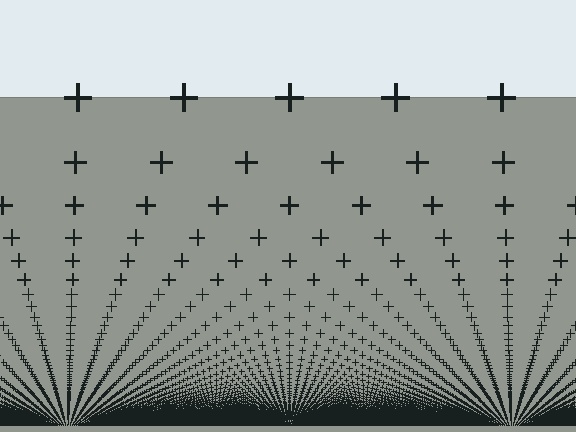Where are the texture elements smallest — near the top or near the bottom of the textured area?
Near the bottom.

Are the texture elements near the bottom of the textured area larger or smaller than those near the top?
Smaller. The gradient is inverted — elements near the bottom are smaller and denser.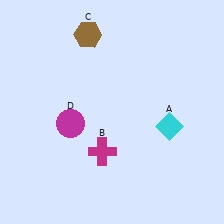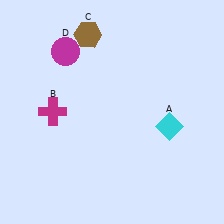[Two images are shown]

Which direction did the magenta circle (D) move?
The magenta circle (D) moved up.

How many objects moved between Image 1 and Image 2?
2 objects moved between the two images.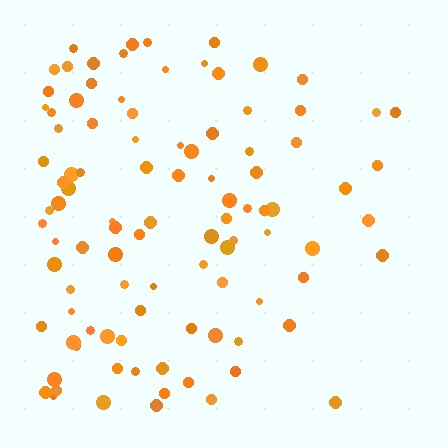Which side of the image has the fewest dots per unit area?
The right.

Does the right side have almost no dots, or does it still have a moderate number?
Still a moderate number, just noticeably fewer than the left.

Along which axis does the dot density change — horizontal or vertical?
Horizontal.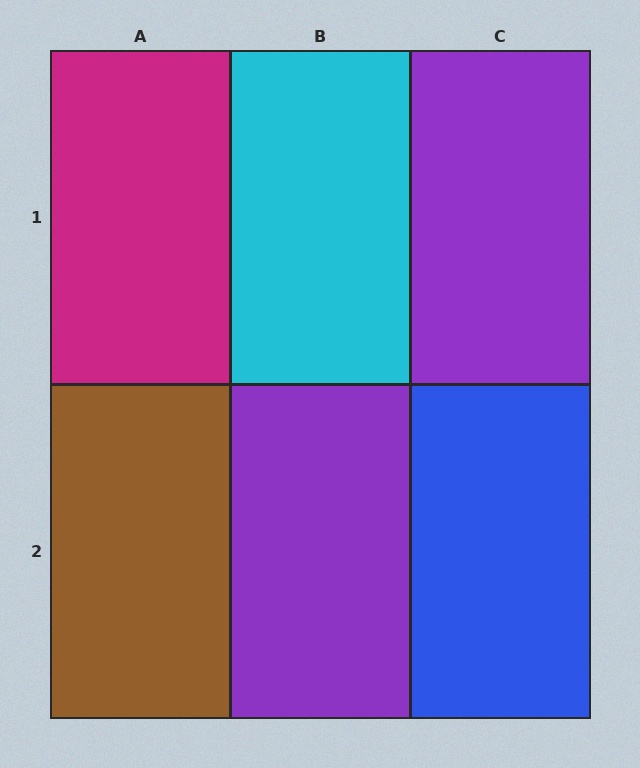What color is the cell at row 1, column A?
Magenta.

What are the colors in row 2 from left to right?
Brown, purple, blue.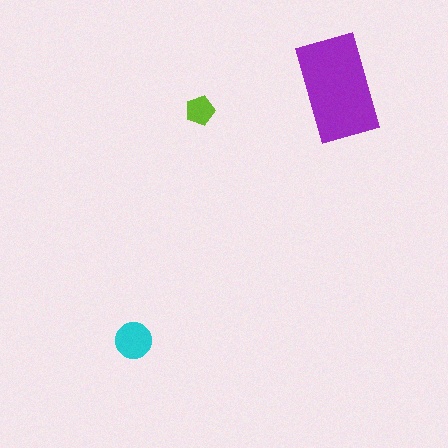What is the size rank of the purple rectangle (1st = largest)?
1st.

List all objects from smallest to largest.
The lime pentagon, the cyan circle, the purple rectangle.